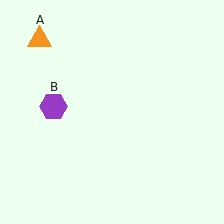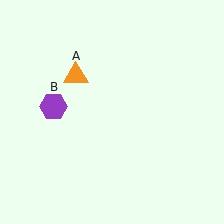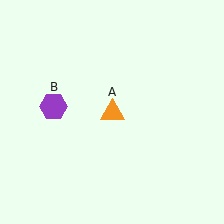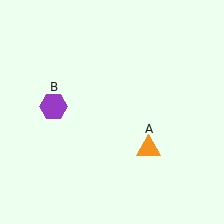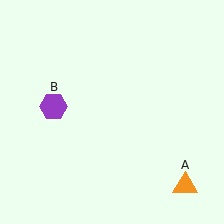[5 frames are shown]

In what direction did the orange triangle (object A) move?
The orange triangle (object A) moved down and to the right.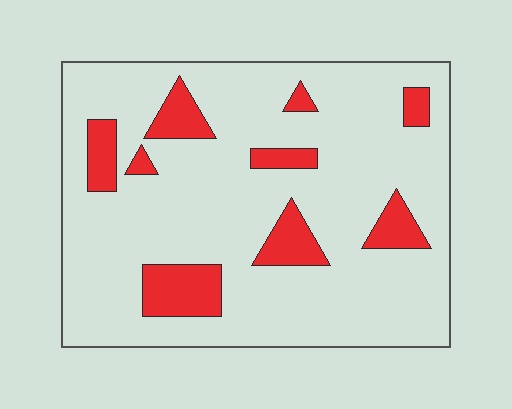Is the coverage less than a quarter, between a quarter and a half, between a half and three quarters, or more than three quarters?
Less than a quarter.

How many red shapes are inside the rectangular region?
9.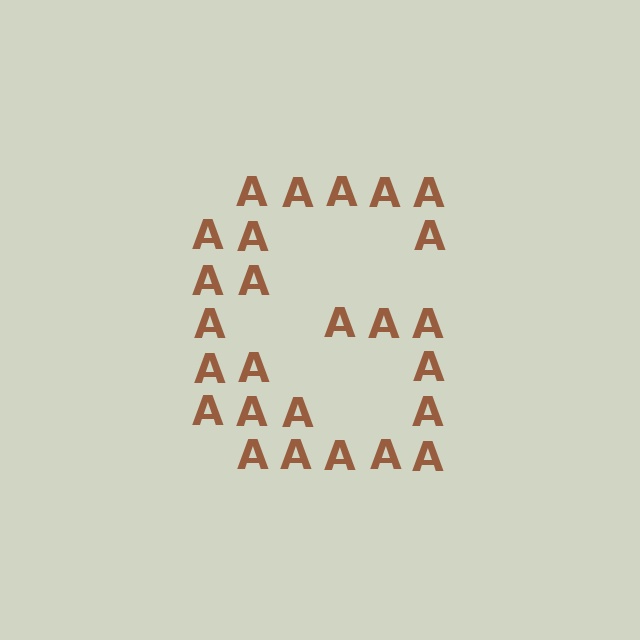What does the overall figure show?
The overall figure shows the letter G.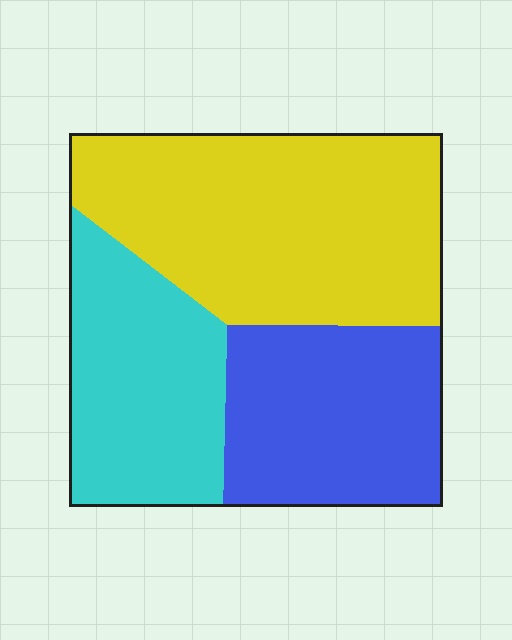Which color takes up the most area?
Yellow, at roughly 45%.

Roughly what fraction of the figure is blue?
Blue takes up between a sixth and a third of the figure.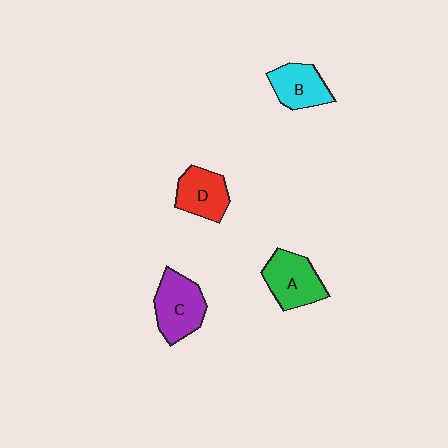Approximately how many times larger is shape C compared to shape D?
Approximately 1.2 times.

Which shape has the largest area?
Shape C (purple).